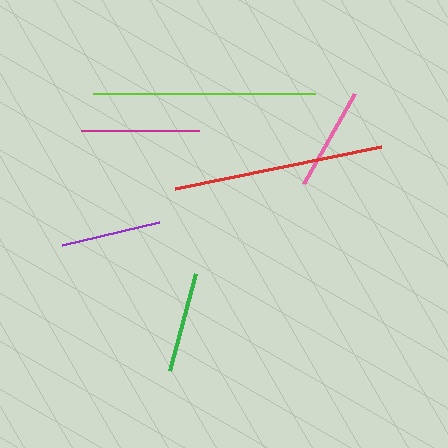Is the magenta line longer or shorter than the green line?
The magenta line is longer than the green line.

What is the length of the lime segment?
The lime segment is approximately 223 pixels long.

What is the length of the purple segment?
The purple segment is approximately 100 pixels long.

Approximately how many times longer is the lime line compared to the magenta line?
The lime line is approximately 1.9 times the length of the magenta line.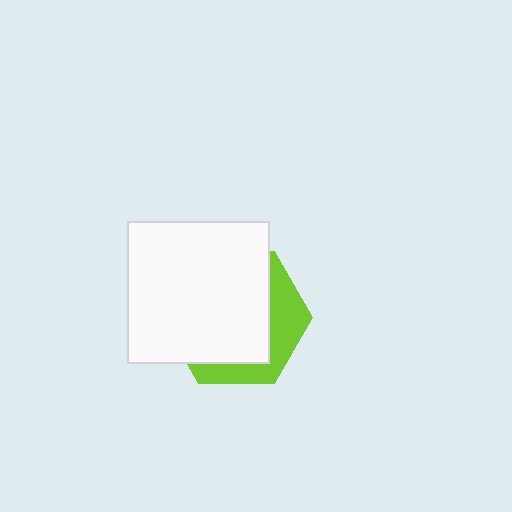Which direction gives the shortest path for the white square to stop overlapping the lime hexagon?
Moving toward the upper-left gives the shortest separation.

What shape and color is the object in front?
The object in front is a white square.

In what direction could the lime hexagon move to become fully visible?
The lime hexagon could move toward the lower-right. That would shift it out from behind the white square entirely.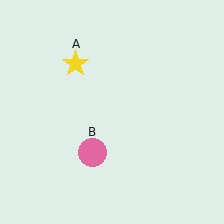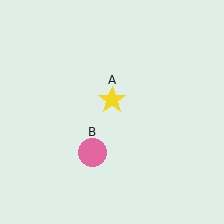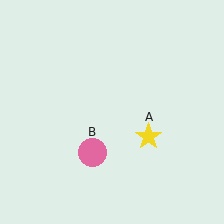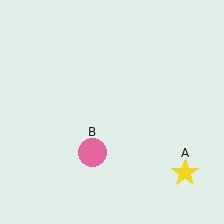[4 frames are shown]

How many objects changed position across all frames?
1 object changed position: yellow star (object A).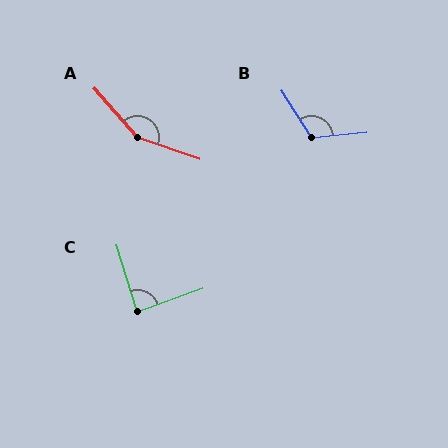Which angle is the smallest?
C, at approximately 87 degrees.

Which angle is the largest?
A, at approximately 150 degrees.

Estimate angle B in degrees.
Approximately 117 degrees.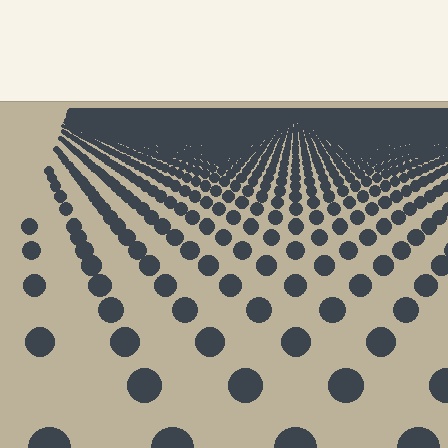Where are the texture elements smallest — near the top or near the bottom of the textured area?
Near the top.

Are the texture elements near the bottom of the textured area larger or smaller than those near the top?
Larger. Near the bottom, elements are closer to the viewer and appear at a bigger on-screen size.